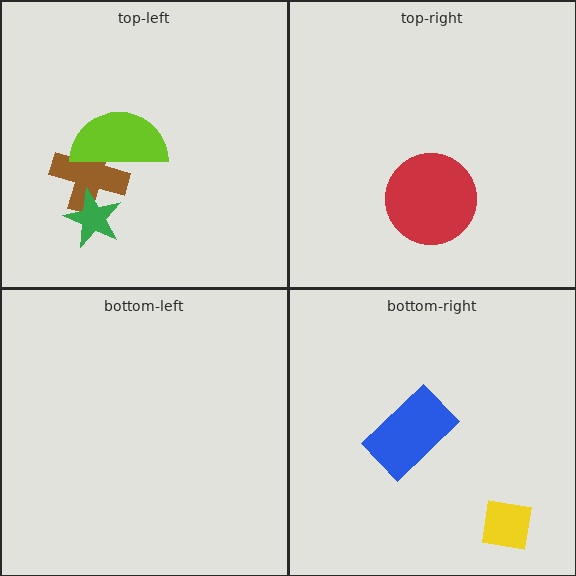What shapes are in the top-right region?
The red circle.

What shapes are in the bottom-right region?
The blue rectangle, the yellow square.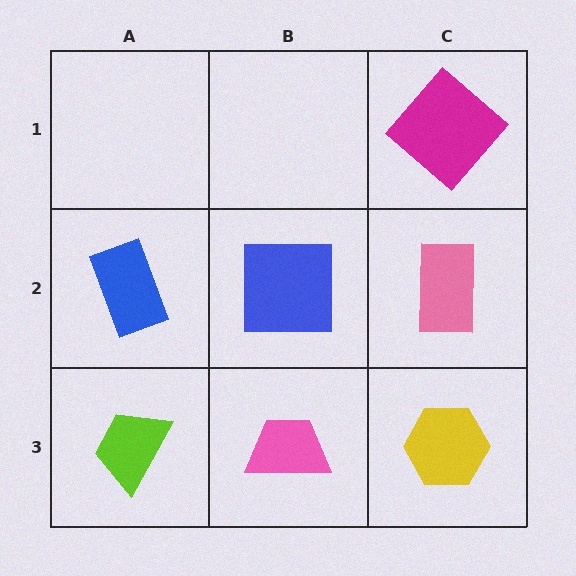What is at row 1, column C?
A magenta diamond.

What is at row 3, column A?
A lime trapezoid.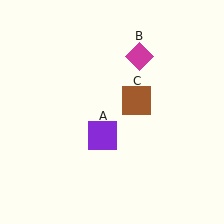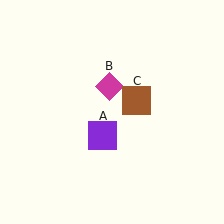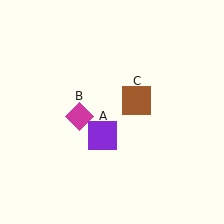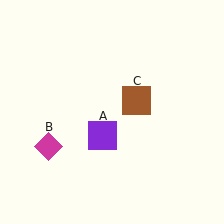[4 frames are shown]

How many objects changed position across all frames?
1 object changed position: magenta diamond (object B).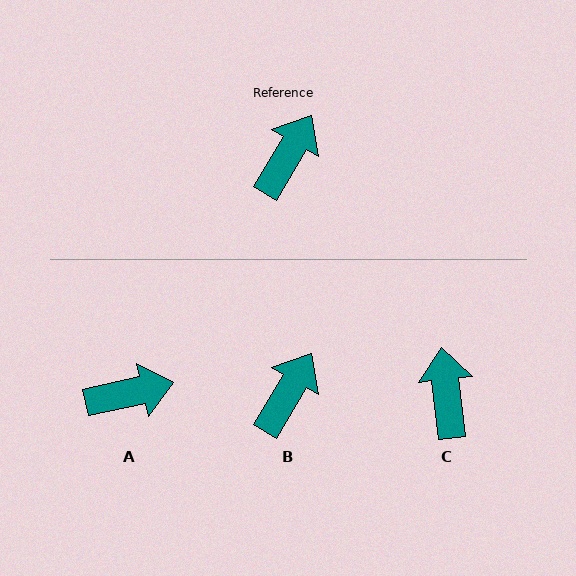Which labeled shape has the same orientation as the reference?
B.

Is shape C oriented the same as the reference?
No, it is off by about 38 degrees.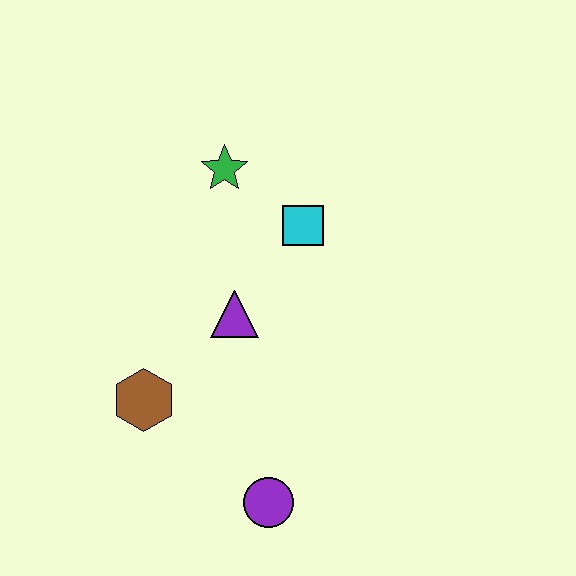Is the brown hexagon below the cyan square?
Yes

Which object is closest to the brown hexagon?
The purple triangle is closest to the brown hexagon.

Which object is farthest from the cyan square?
The purple circle is farthest from the cyan square.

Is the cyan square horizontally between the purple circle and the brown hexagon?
No